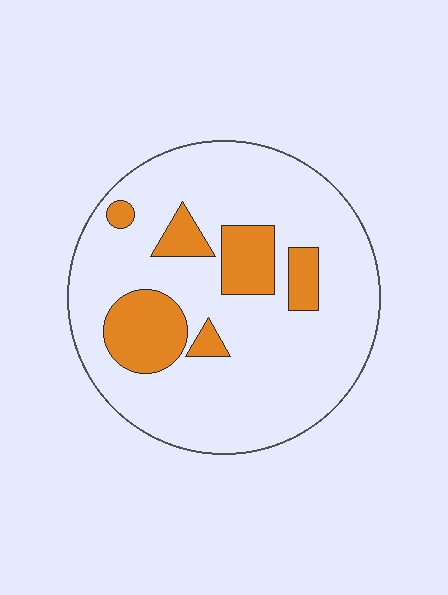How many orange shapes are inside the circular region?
6.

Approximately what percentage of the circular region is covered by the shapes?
Approximately 20%.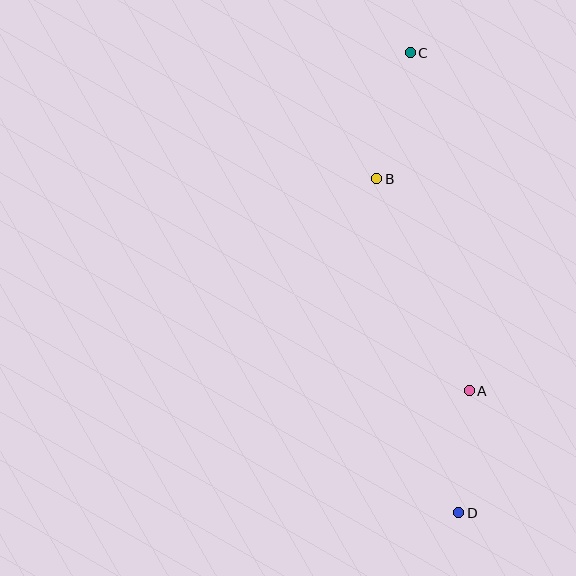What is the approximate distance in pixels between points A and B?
The distance between A and B is approximately 231 pixels.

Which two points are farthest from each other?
Points C and D are farthest from each other.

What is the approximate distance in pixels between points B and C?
The distance between B and C is approximately 130 pixels.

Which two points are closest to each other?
Points A and D are closest to each other.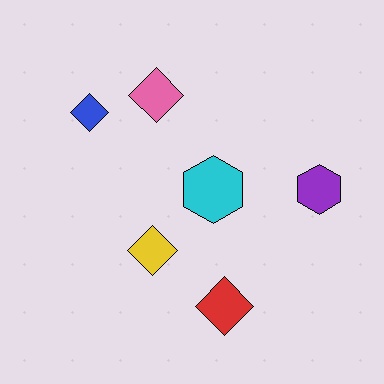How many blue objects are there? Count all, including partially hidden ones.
There is 1 blue object.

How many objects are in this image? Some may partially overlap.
There are 6 objects.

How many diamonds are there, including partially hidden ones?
There are 4 diamonds.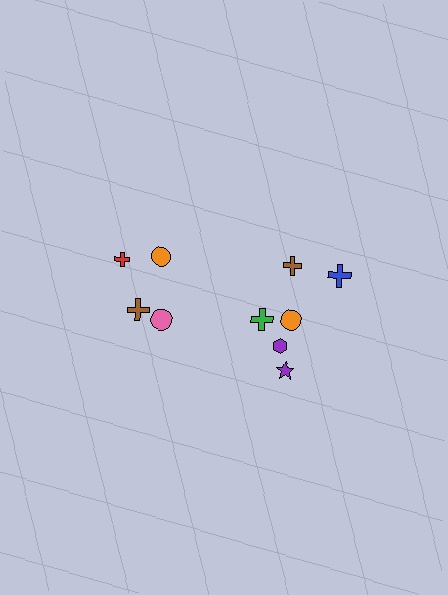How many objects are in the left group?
There are 4 objects.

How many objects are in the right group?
There are 6 objects.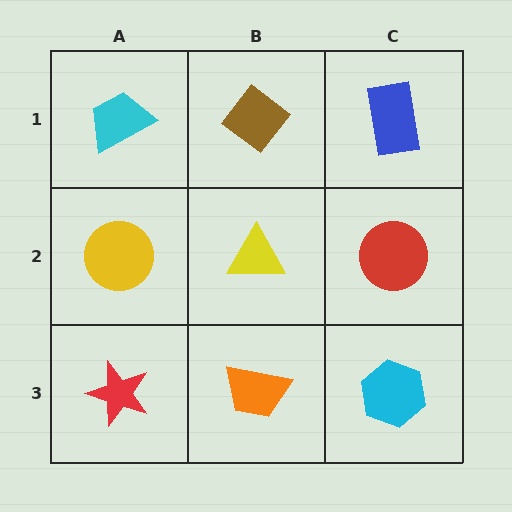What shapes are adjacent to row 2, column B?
A brown diamond (row 1, column B), an orange trapezoid (row 3, column B), a yellow circle (row 2, column A), a red circle (row 2, column C).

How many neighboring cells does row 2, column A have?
3.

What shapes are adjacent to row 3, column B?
A yellow triangle (row 2, column B), a red star (row 3, column A), a cyan hexagon (row 3, column C).